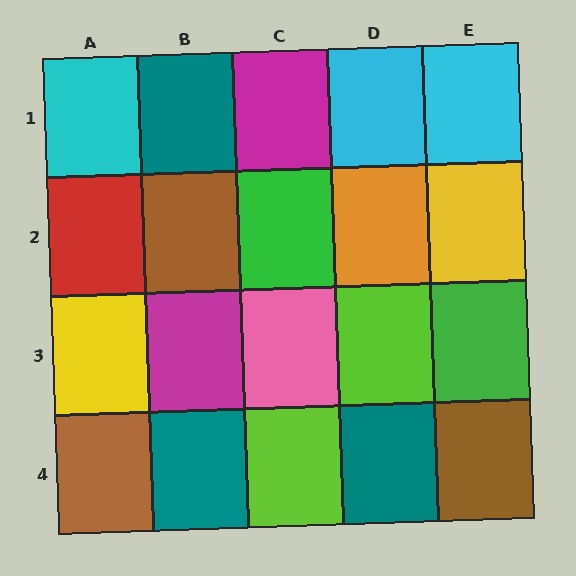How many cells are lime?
2 cells are lime.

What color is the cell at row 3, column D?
Lime.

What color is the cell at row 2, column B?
Brown.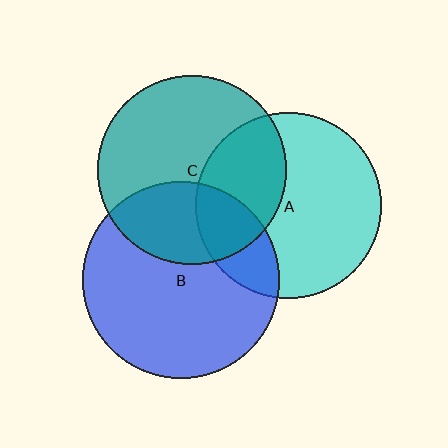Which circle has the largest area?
Circle B (blue).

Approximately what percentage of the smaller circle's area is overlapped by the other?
Approximately 30%.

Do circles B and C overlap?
Yes.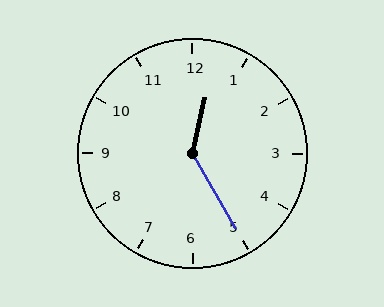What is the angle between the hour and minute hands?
Approximately 138 degrees.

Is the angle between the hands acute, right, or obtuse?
It is obtuse.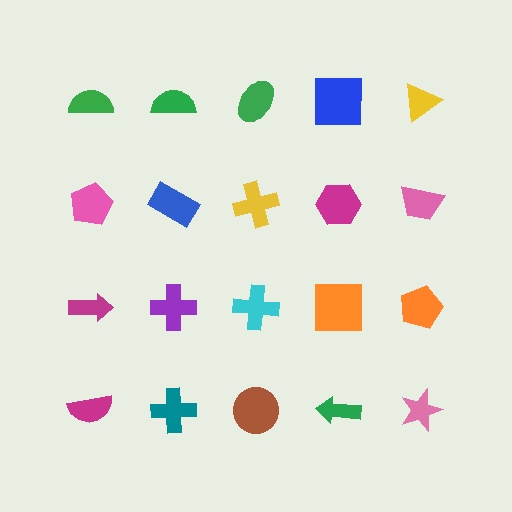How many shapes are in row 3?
5 shapes.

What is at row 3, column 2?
A purple cross.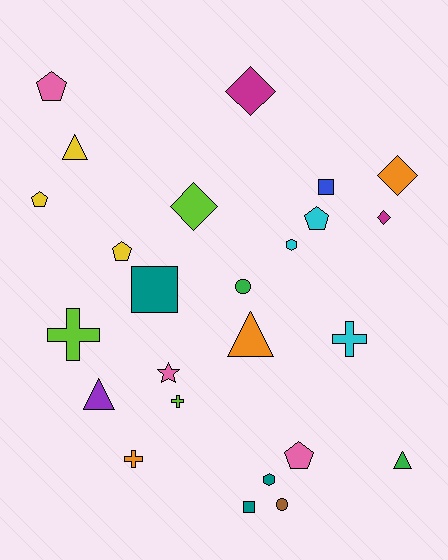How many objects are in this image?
There are 25 objects.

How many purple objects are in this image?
There is 1 purple object.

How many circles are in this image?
There are 2 circles.